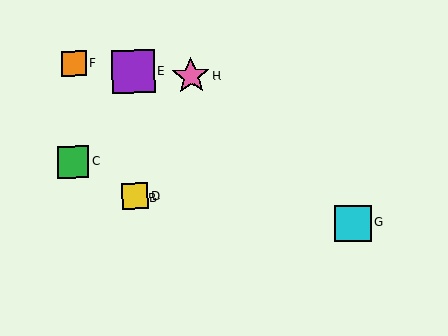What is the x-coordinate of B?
Object B is at x≈135.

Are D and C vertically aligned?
No, D is at x≈135 and C is at x≈73.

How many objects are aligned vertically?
4 objects (A, B, D, E) are aligned vertically.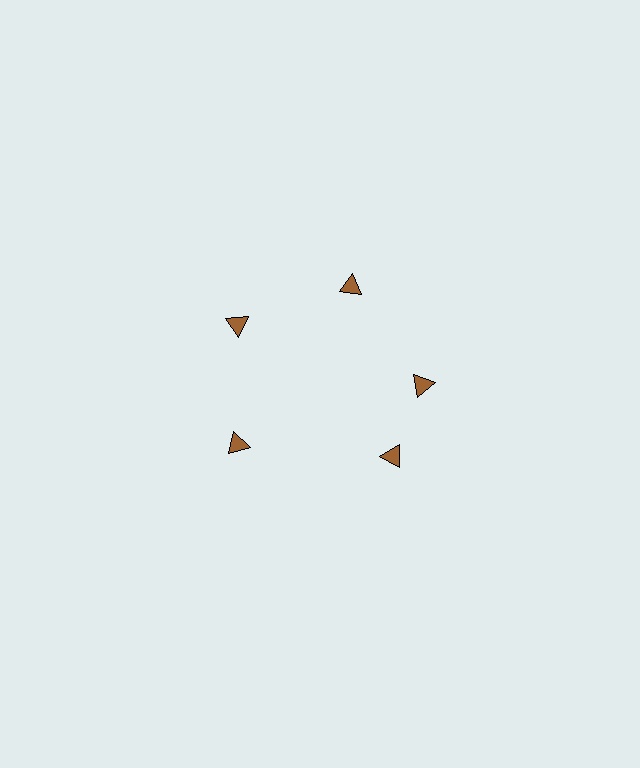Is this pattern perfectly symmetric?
No. The 5 brown triangles are arranged in a ring, but one element near the 5 o'clock position is rotated out of alignment along the ring, breaking the 5-fold rotational symmetry.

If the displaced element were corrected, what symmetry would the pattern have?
It would have 5-fold rotational symmetry — the pattern would map onto itself every 72 degrees.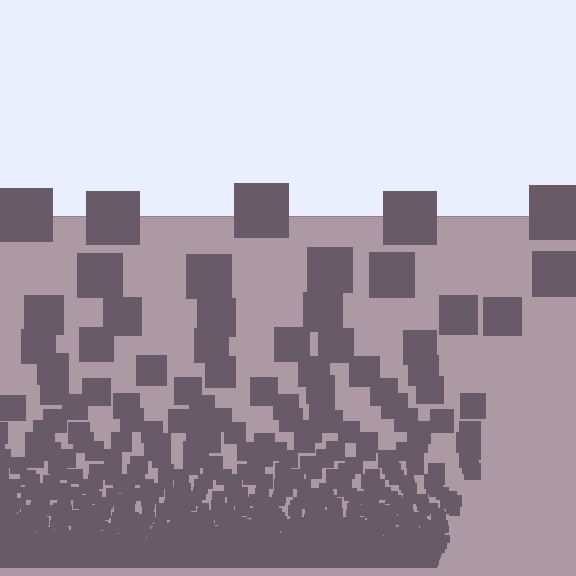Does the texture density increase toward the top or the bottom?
Density increases toward the bottom.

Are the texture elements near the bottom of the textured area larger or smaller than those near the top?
Smaller. The gradient is inverted — elements near the bottom are smaller and denser.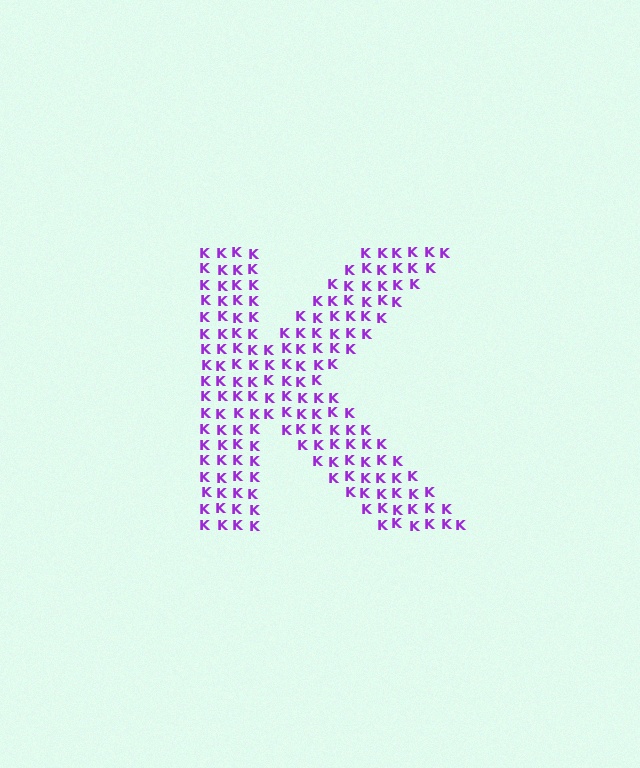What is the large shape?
The large shape is the letter K.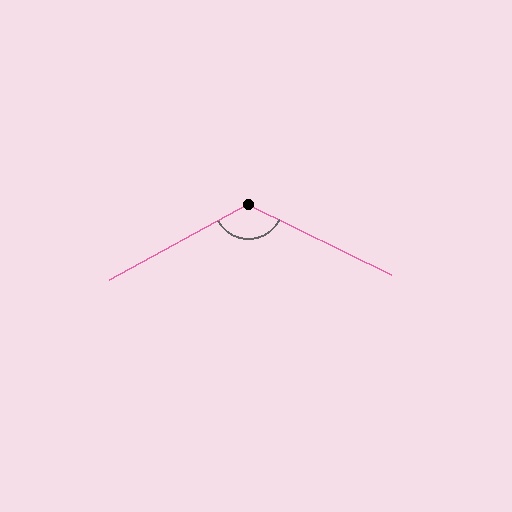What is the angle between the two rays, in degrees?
Approximately 125 degrees.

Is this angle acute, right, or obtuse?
It is obtuse.